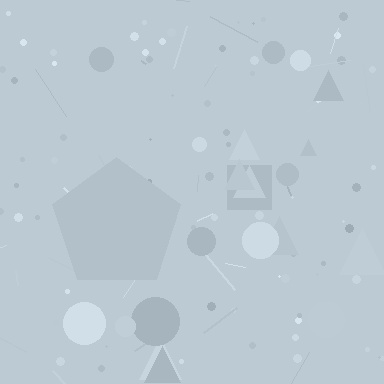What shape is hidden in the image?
A pentagon is hidden in the image.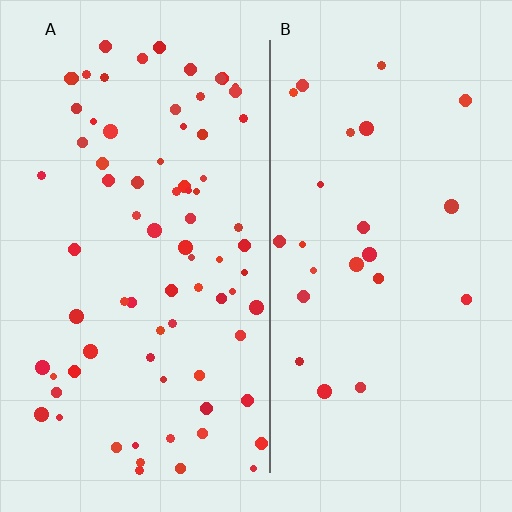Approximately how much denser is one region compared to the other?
Approximately 3.2× — region A over region B.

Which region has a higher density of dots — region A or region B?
A (the left).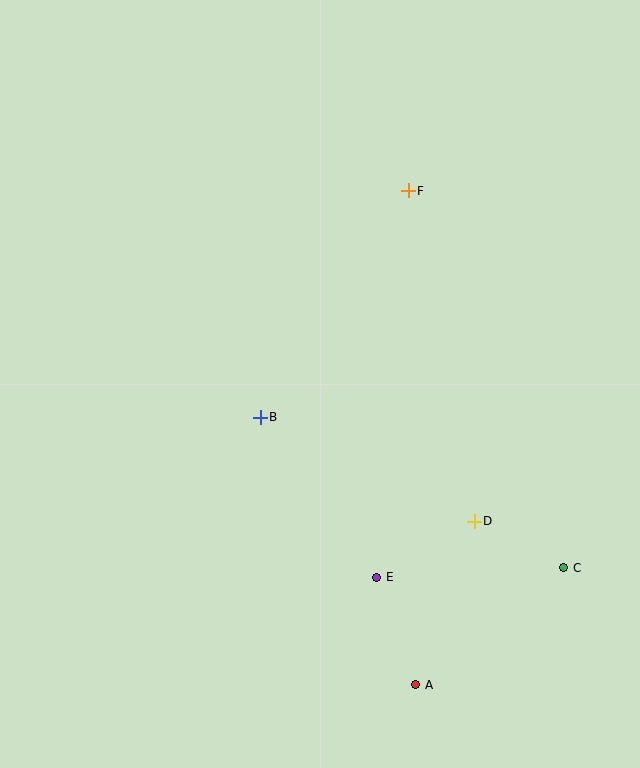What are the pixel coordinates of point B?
Point B is at (260, 417).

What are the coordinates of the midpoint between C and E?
The midpoint between C and E is at (470, 572).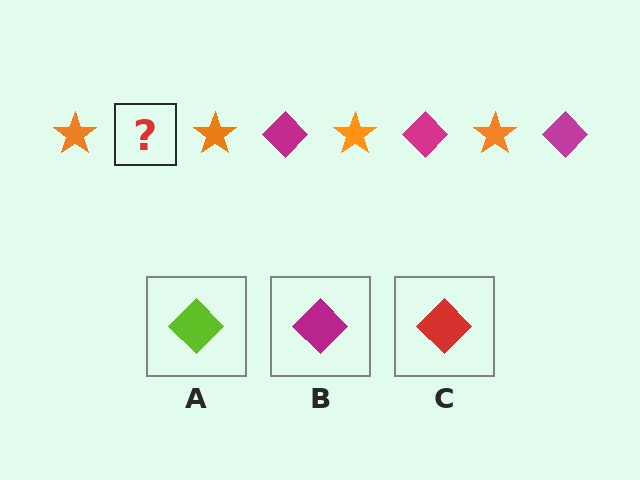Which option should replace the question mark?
Option B.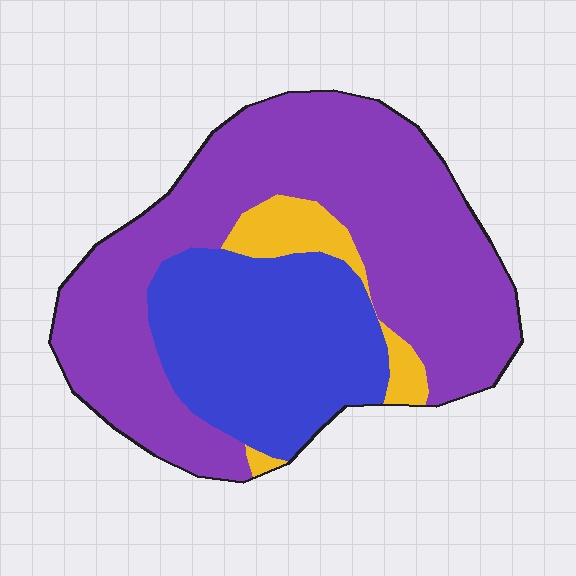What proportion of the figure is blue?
Blue takes up about one third (1/3) of the figure.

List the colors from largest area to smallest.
From largest to smallest: purple, blue, yellow.